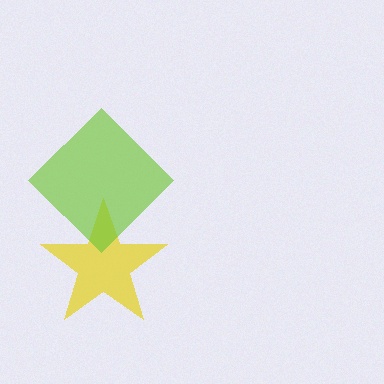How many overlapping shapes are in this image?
There are 2 overlapping shapes in the image.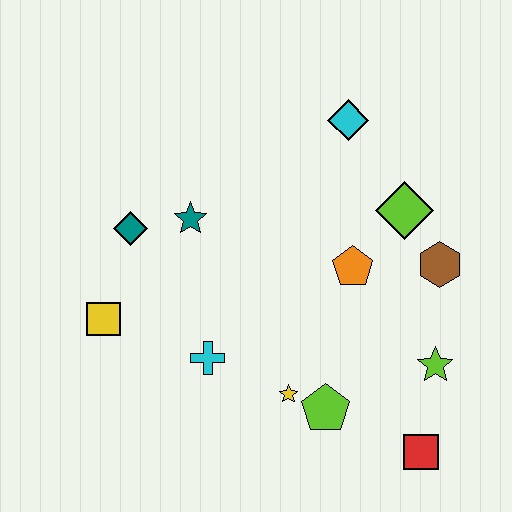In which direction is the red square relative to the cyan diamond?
The red square is below the cyan diamond.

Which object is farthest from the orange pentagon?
The yellow square is farthest from the orange pentagon.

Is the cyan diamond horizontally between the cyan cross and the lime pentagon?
No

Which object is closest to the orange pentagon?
The lime diamond is closest to the orange pentagon.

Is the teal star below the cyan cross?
No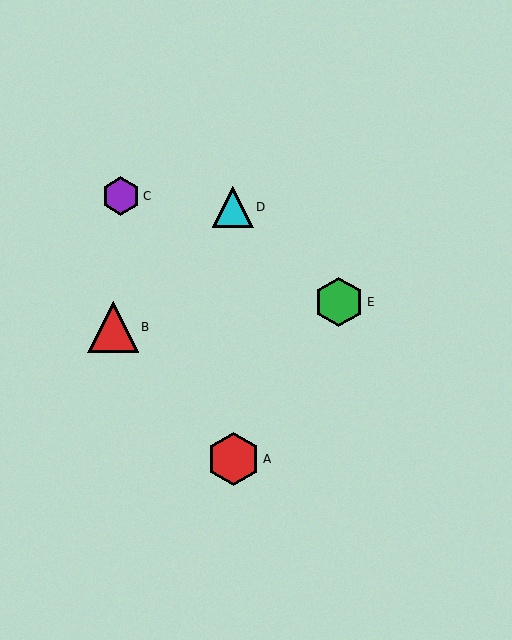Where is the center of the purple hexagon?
The center of the purple hexagon is at (121, 196).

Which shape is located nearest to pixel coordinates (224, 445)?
The red hexagon (labeled A) at (233, 459) is nearest to that location.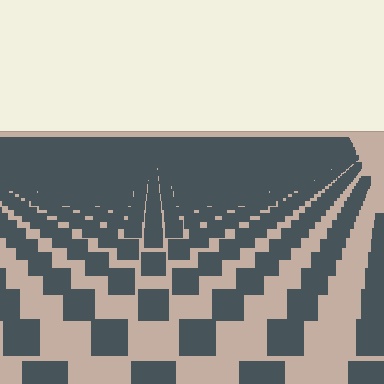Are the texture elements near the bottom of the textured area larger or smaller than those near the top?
Larger. Near the bottom, elements are closer to the viewer and appear at a bigger on-screen size.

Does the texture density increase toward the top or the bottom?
Density increases toward the top.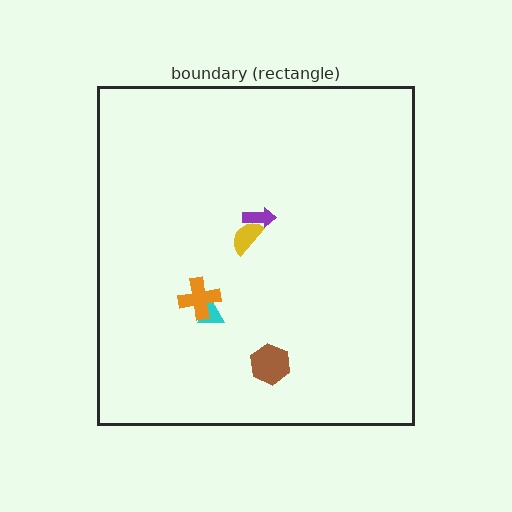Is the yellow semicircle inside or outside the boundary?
Inside.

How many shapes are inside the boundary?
5 inside, 0 outside.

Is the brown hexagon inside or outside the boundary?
Inside.